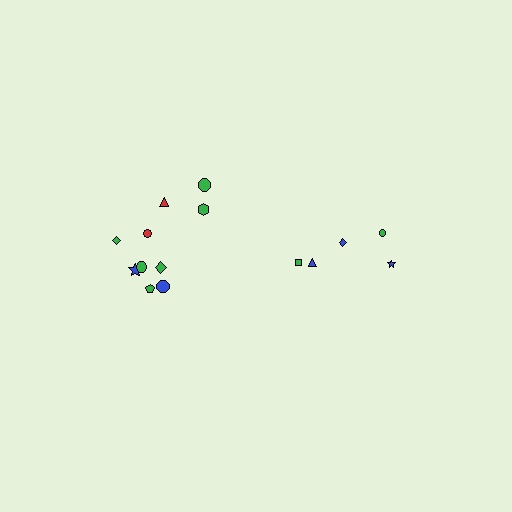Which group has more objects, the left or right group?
The left group.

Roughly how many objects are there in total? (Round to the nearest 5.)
Roughly 15 objects in total.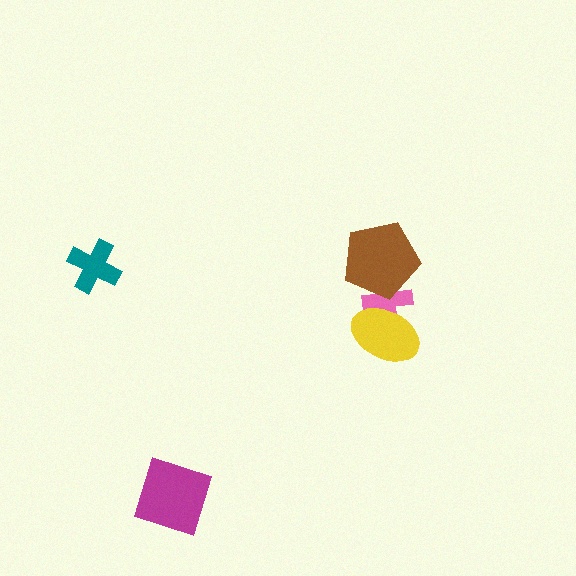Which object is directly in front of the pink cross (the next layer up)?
The yellow ellipse is directly in front of the pink cross.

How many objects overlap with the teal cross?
0 objects overlap with the teal cross.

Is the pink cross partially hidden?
Yes, it is partially covered by another shape.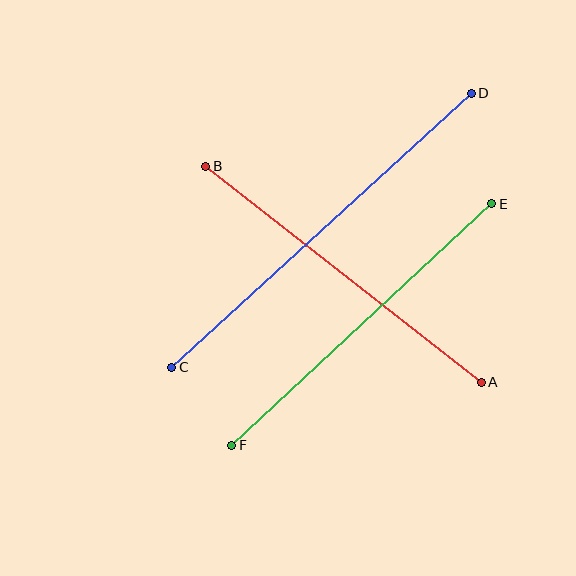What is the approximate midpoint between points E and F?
The midpoint is at approximately (362, 325) pixels.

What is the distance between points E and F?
The distance is approximately 355 pixels.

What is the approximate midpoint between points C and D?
The midpoint is at approximately (321, 230) pixels.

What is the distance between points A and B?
The distance is approximately 350 pixels.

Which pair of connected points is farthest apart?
Points C and D are farthest apart.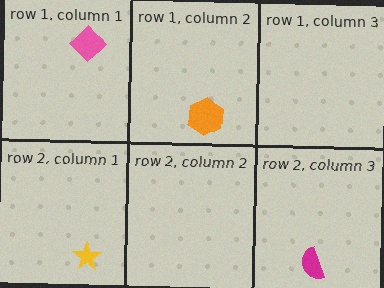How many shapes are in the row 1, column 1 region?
1.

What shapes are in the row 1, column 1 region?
The pink diamond.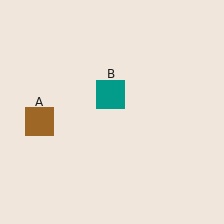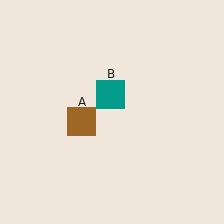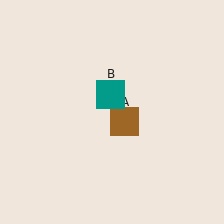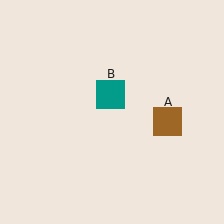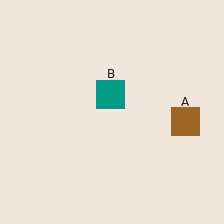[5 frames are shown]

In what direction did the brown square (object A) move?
The brown square (object A) moved right.